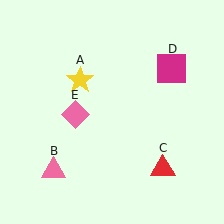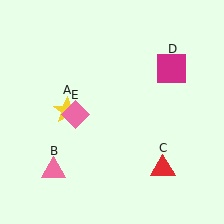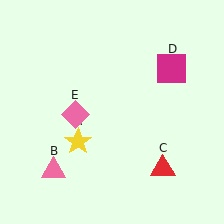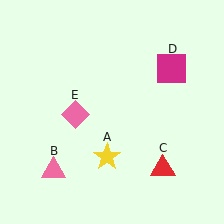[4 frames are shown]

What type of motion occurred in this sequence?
The yellow star (object A) rotated counterclockwise around the center of the scene.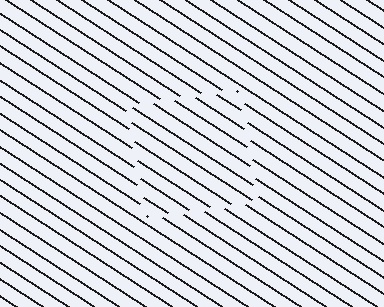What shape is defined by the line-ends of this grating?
An illusory square. The interior of the shape contains the same grating, shifted by half a period — the contour is defined by the phase discontinuity where line-ends from the inner and outer gratings abut.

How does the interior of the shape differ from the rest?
The interior of the shape contains the same grating, shifted by half a period — the contour is defined by the phase discontinuity where line-ends from the inner and outer gratings abut.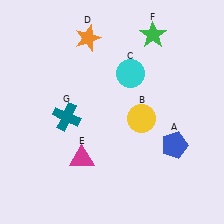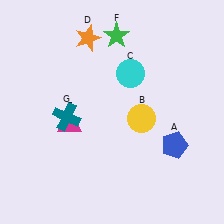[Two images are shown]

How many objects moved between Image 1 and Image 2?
2 objects moved between the two images.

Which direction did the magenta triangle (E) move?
The magenta triangle (E) moved up.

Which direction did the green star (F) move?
The green star (F) moved left.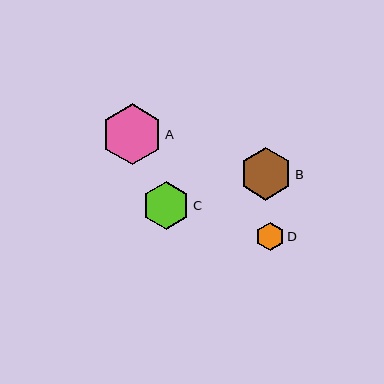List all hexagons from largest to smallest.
From largest to smallest: A, B, C, D.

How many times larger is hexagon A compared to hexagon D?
Hexagon A is approximately 2.1 times the size of hexagon D.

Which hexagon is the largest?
Hexagon A is the largest with a size of approximately 61 pixels.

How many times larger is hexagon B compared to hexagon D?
Hexagon B is approximately 1.9 times the size of hexagon D.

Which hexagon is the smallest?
Hexagon D is the smallest with a size of approximately 28 pixels.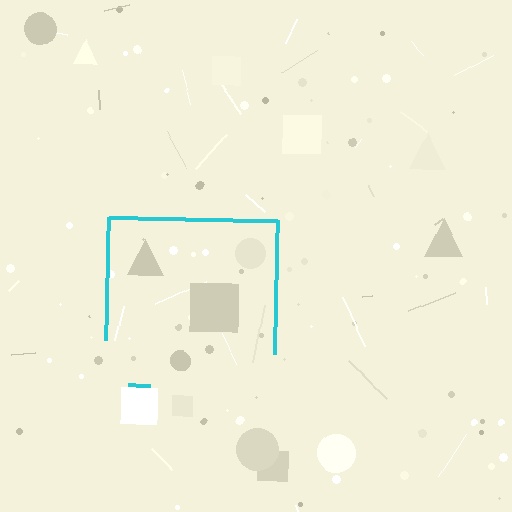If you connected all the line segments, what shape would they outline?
They would outline a square.